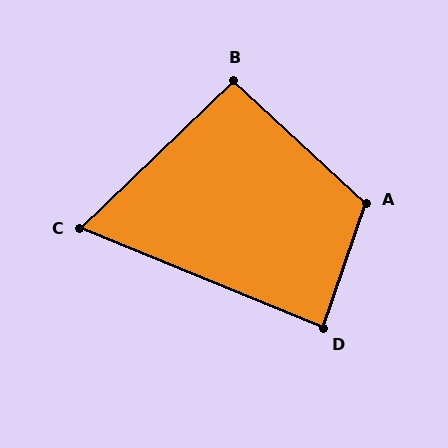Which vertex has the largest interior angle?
A, at approximately 114 degrees.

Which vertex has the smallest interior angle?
C, at approximately 66 degrees.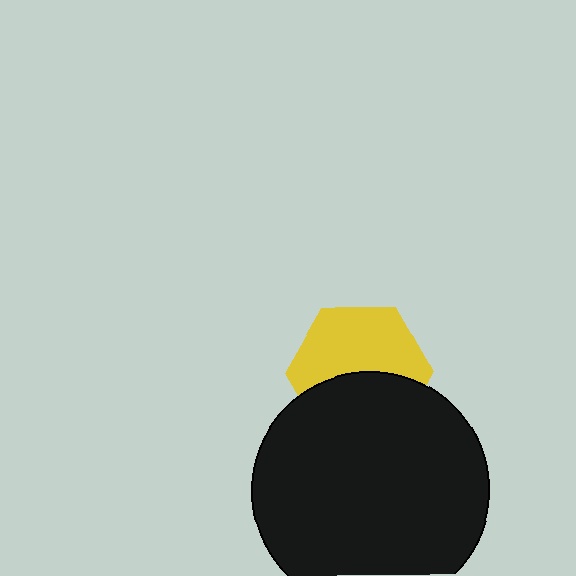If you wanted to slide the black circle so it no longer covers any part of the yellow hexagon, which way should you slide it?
Slide it down — that is the most direct way to separate the two shapes.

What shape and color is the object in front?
The object in front is a black circle.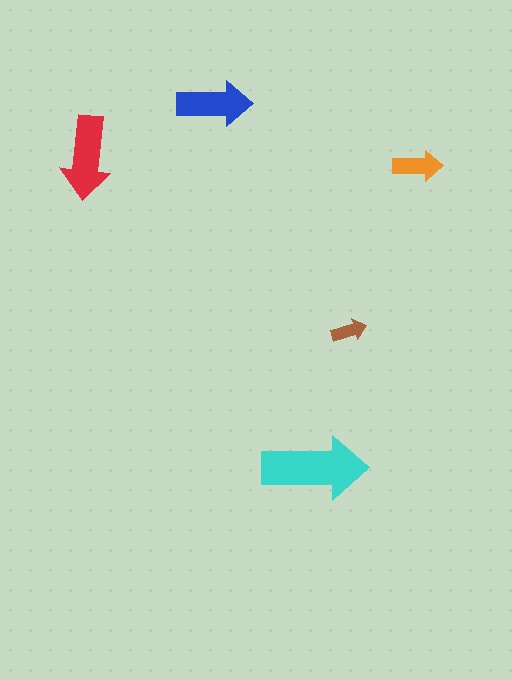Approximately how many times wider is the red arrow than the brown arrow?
About 2.5 times wider.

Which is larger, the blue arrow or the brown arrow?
The blue one.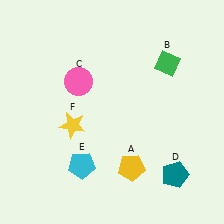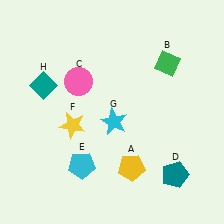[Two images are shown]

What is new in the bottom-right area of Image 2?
A cyan star (G) was added in the bottom-right area of Image 2.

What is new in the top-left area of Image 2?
A teal diamond (H) was added in the top-left area of Image 2.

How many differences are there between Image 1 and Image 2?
There are 2 differences between the two images.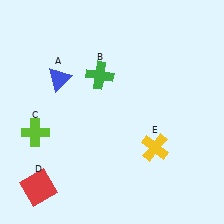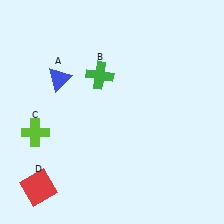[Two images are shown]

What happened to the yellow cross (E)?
The yellow cross (E) was removed in Image 2. It was in the bottom-right area of Image 1.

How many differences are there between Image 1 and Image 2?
There is 1 difference between the two images.